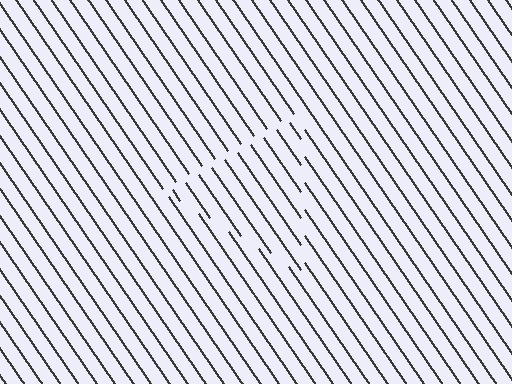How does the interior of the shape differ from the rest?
The interior of the shape contains the same grating, shifted by half a period — the contour is defined by the phase discontinuity where line-ends from the inner and outer gratings abut.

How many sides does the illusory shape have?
3 sides — the line-ends trace a triangle.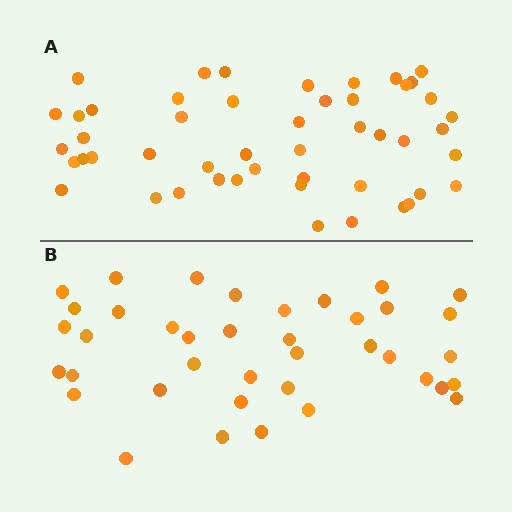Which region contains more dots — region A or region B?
Region A (the top region) has more dots.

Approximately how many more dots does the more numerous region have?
Region A has roughly 10 or so more dots than region B.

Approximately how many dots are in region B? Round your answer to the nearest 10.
About 40 dots. (The exact count is 39, which rounds to 40.)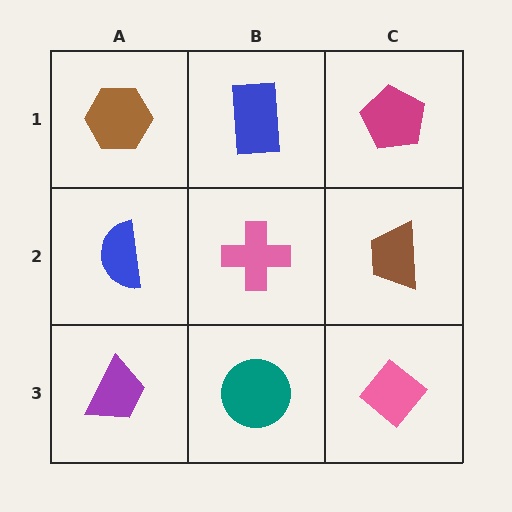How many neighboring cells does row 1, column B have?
3.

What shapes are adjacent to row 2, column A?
A brown hexagon (row 1, column A), a purple trapezoid (row 3, column A), a pink cross (row 2, column B).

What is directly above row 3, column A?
A blue semicircle.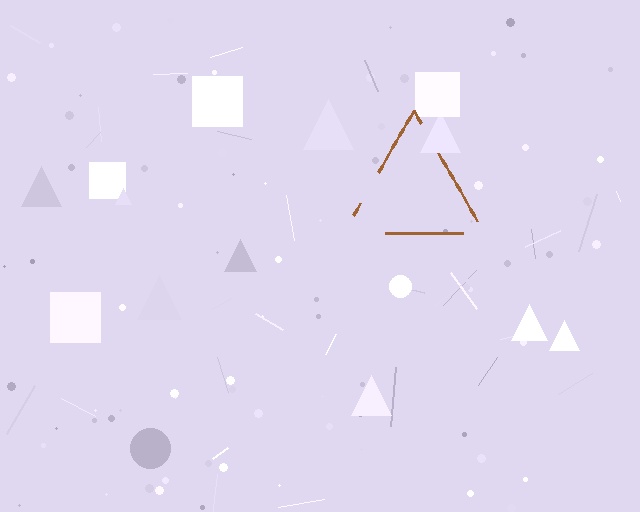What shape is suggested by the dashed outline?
The dashed outline suggests a triangle.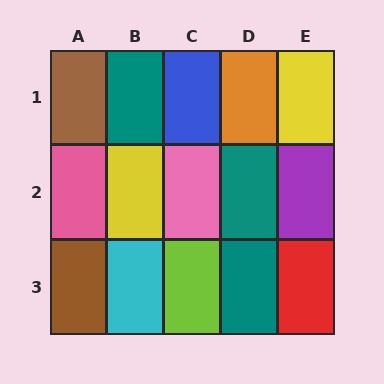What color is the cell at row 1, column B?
Teal.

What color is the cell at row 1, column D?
Orange.